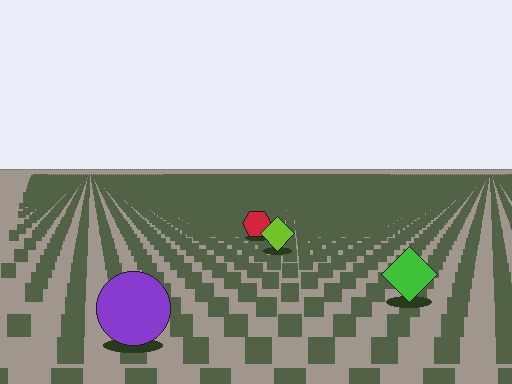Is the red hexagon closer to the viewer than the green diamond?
No. The green diamond is closer — you can tell from the texture gradient: the ground texture is coarser near it.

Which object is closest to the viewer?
The purple circle is closest. The texture marks near it are larger and more spread out.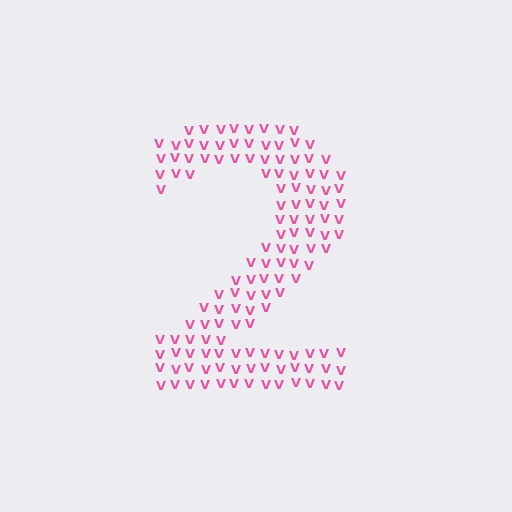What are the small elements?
The small elements are letter V's.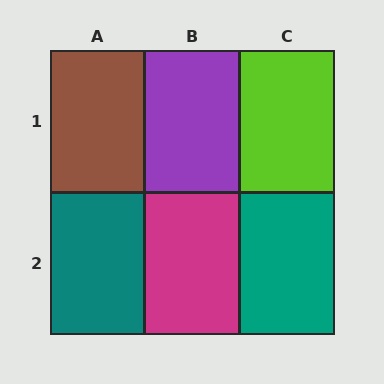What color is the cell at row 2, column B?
Magenta.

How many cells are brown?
1 cell is brown.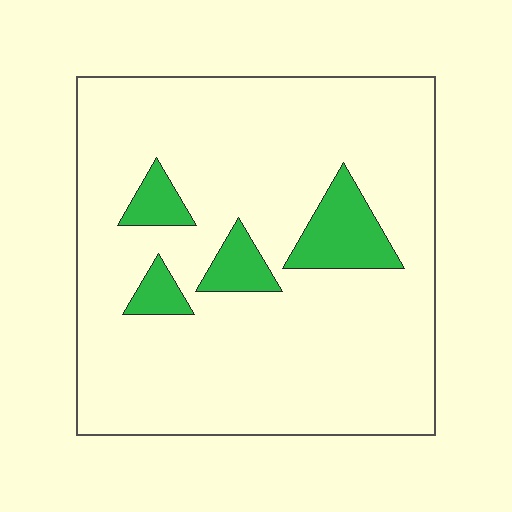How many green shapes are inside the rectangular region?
4.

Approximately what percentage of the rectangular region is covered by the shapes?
Approximately 10%.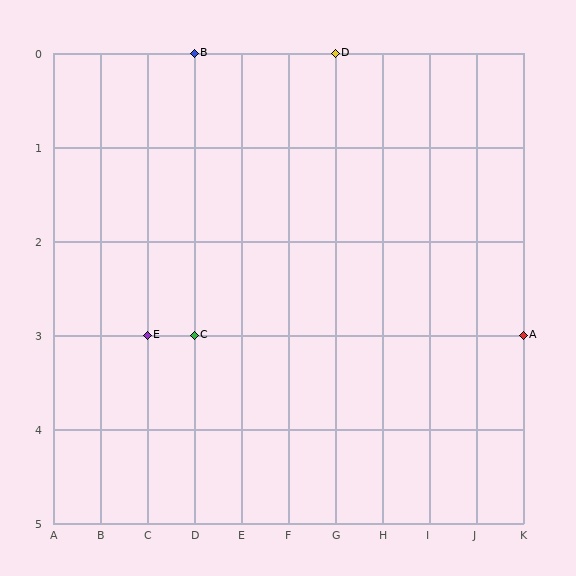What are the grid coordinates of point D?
Point D is at grid coordinates (G, 0).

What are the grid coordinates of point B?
Point B is at grid coordinates (D, 0).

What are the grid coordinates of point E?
Point E is at grid coordinates (C, 3).